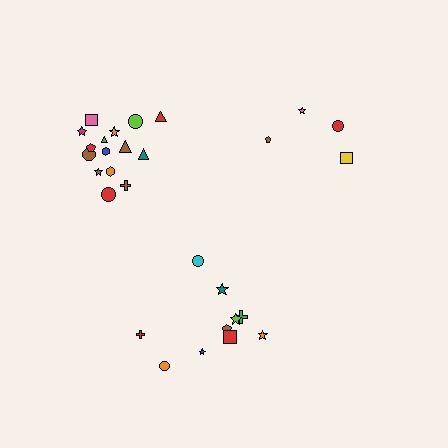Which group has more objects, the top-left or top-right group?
The top-left group.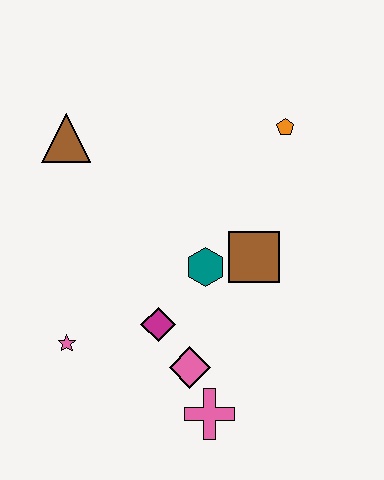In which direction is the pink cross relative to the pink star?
The pink cross is to the right of the pink star.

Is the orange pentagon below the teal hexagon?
No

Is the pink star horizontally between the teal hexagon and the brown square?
No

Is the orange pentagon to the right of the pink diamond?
Yes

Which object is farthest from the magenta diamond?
The orange pentagon is farthest from the magenta diamond.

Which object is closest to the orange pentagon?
The brown square is closest to the orange pentagon.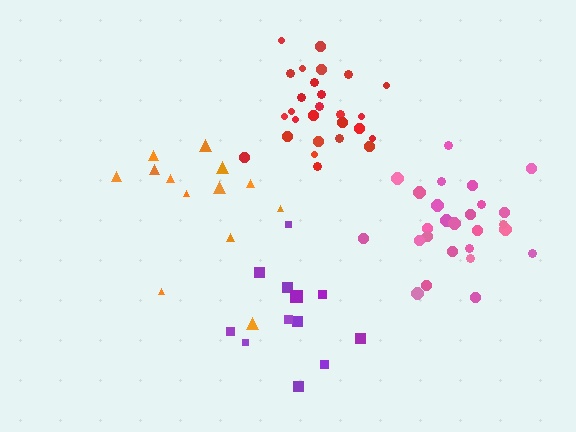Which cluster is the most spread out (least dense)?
Orange.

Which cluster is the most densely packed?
Pink.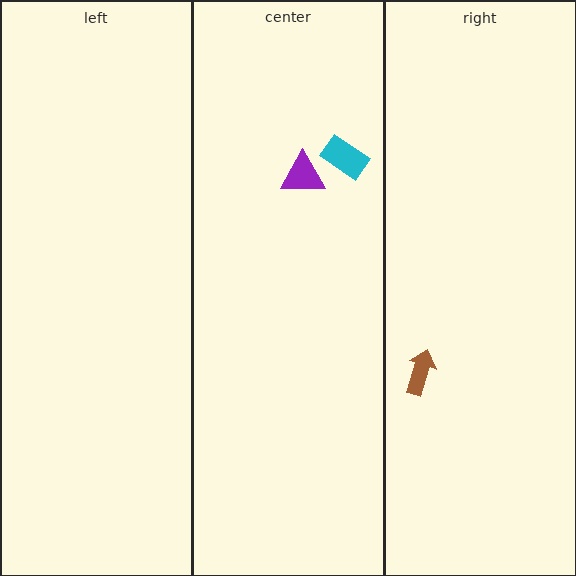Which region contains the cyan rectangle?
The center region.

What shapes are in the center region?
The cyan rectangle, the purple triangle.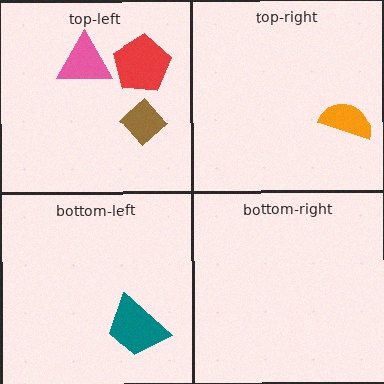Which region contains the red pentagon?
The top-left region.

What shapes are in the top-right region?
The orange semicircle.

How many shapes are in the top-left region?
3.